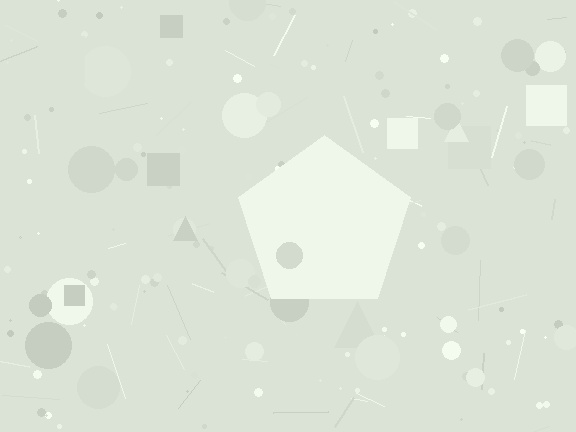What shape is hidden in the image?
A pentagon is hidden in the image.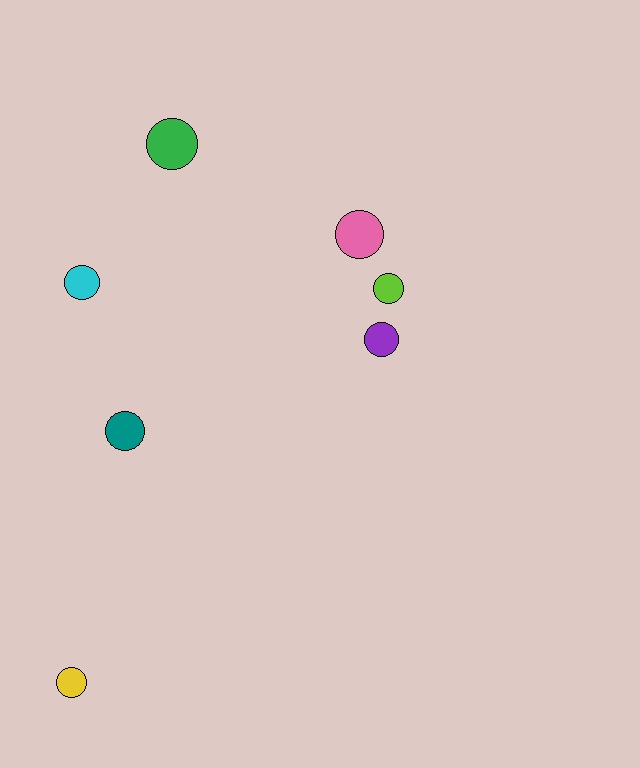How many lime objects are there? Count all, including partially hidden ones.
There is 1 lime object.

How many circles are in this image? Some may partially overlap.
There are 7 circles.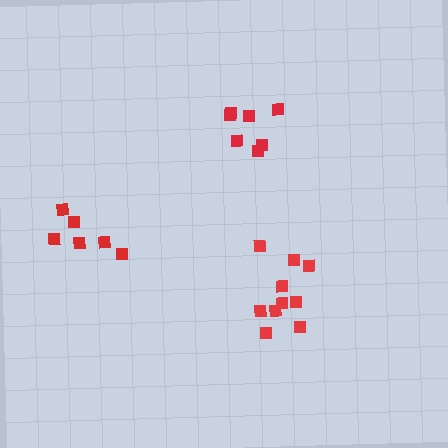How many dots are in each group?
Group 1: 10 dots, Group 2: 6 dots, Group 3: 7 dots (23 total).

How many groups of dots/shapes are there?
There are 3 groups.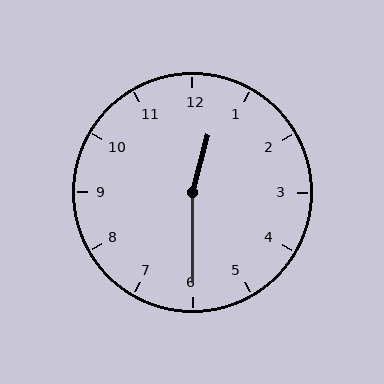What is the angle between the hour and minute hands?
Approximately 165 degrees.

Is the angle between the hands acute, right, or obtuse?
It is obtuse.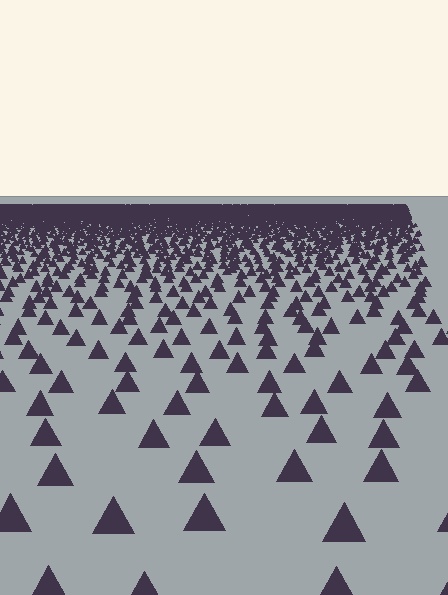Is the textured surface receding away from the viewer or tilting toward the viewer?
The surface is receding away from the viewer. Texture elements get smaller and denser toward the top.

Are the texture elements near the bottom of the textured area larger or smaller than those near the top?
Larger. Near the bottom, elements are closer to the viewer and appear at a bigger on-screen size.